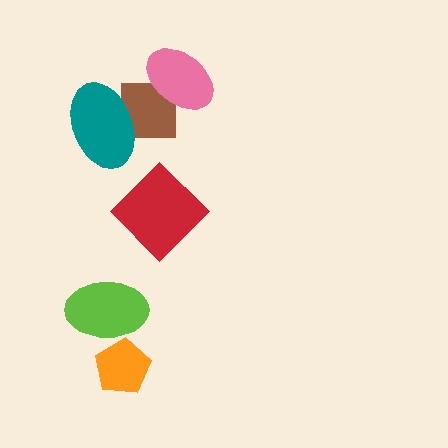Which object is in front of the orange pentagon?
The lime ellipse is in front of the orange pentagon.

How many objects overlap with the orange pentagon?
1 object overlaps with the orange pentagon.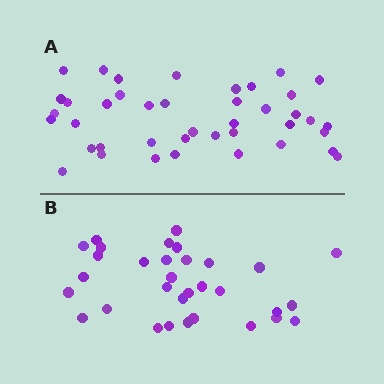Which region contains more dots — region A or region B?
Region A (the top region) has more dots.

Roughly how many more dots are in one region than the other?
Region A has roughly 8 or so more dots than region B.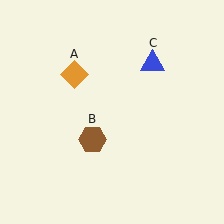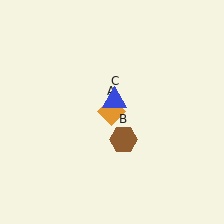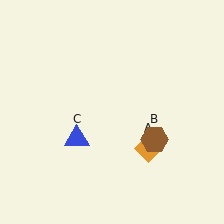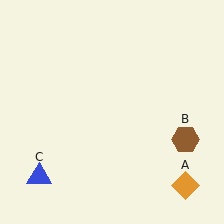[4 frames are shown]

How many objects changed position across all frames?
3 objects changed position: orange diamond (object A), brown hexagon (object B), blue triangle (object C).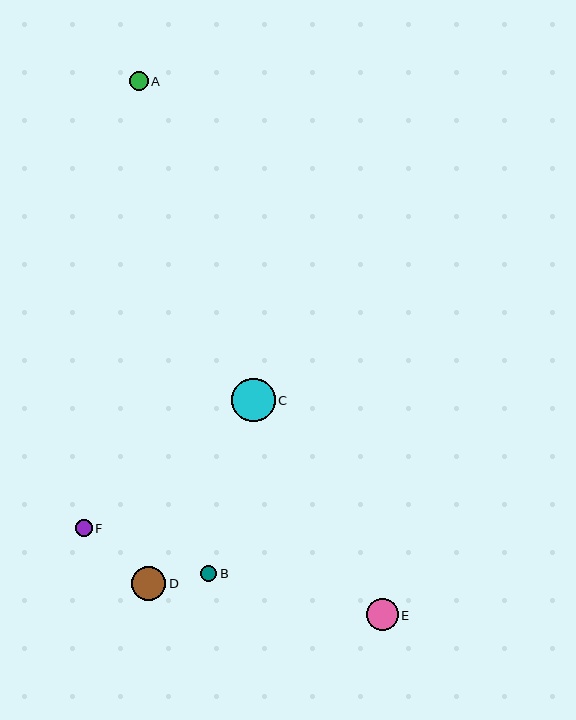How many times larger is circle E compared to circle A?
Circle E is approximately 1.7 times the size of circle A.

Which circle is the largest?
Circle C is the largest with a size of approximately 43 pixels.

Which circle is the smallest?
Circle B is the smallest with a size of approximately 16 pixels.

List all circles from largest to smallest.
From largest to smallest: C, D, E, A, F, B.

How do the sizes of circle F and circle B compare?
Circle F and circle B are approximately the same size.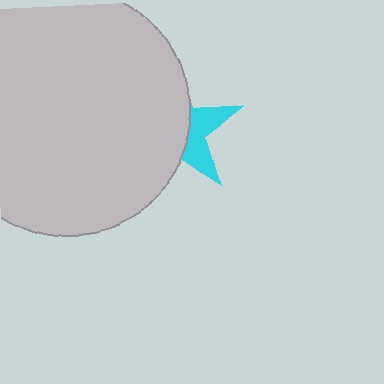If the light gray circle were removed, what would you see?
You would see the complete cyan star.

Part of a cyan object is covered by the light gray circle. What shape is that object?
It is a star.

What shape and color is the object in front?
The object in front is a light gray circle.